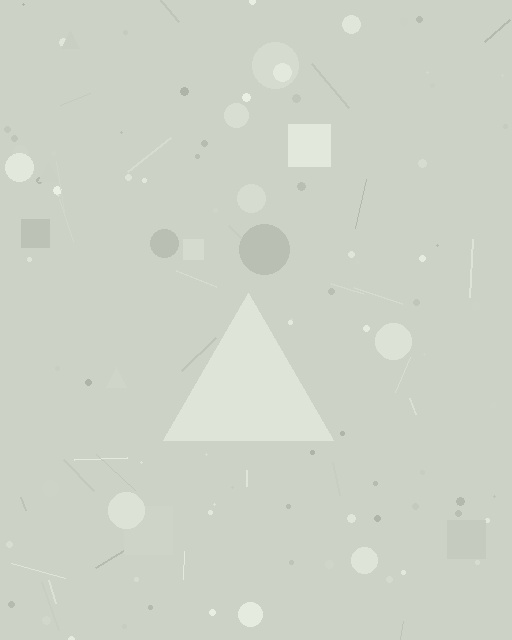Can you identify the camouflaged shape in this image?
The camouflaged shape is a triangle.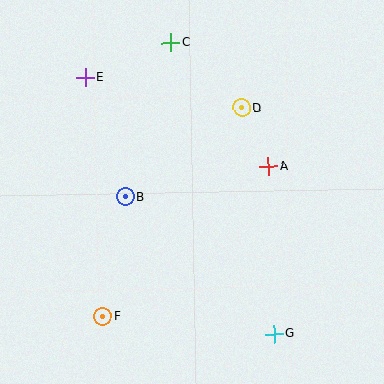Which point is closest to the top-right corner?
Point D is closest to the top-right corner.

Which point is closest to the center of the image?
Point B at (125, 197) is closest to the center.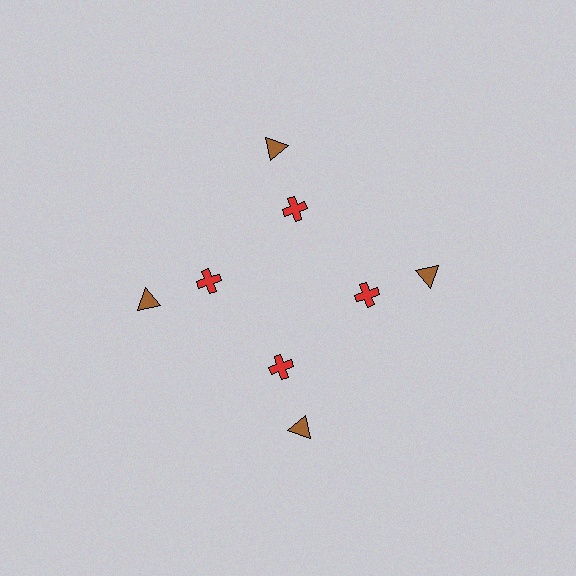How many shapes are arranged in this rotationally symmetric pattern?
There are 8 shapes, arranged in 4 groups of 2.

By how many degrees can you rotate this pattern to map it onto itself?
The pattern maps onto itself every 90 degrees of rotation.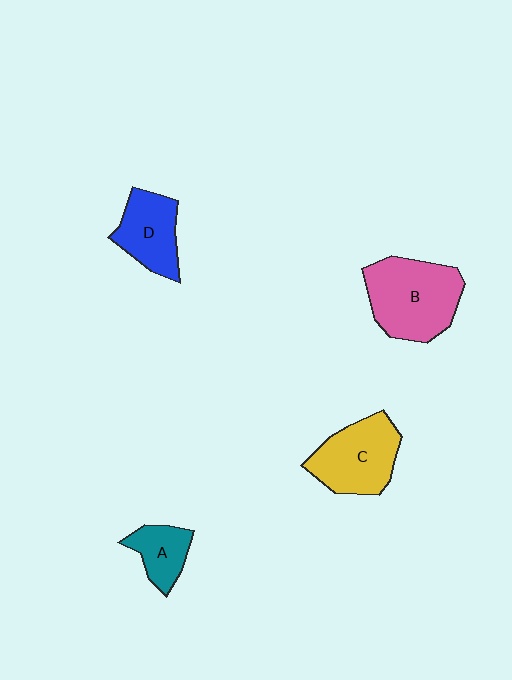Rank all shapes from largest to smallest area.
From largest to smallest: B (pink), C (yellow), D (blue), A (teal).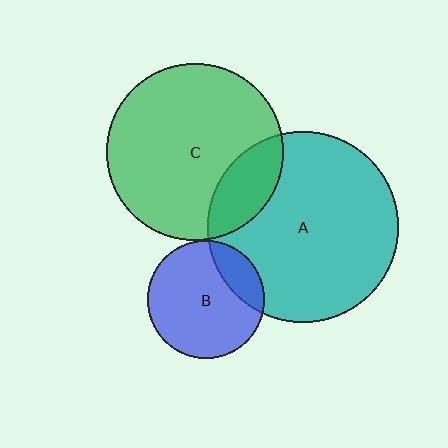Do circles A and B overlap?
Yes.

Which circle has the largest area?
Circle A (teal).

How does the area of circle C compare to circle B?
Approximately 2.3 times.